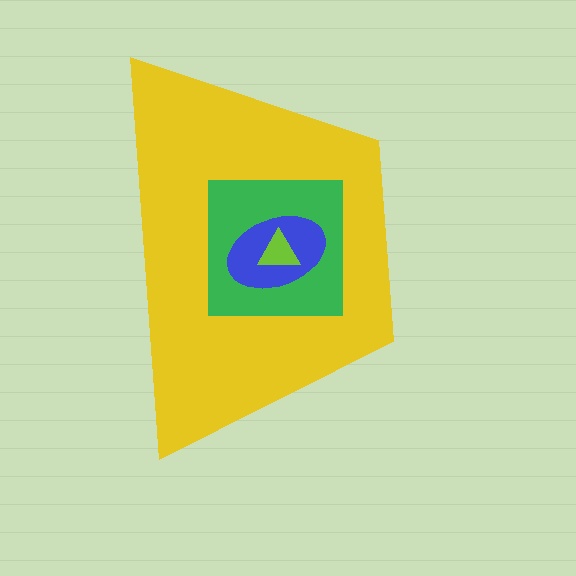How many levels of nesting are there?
4.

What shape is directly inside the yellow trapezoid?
The green square.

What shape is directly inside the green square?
The blue ellipse.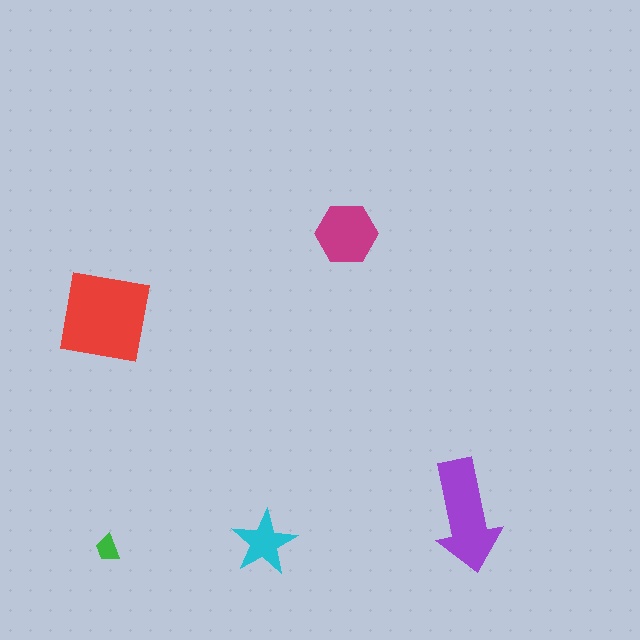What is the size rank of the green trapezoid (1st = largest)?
5th.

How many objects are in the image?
There are 5 objects in the image.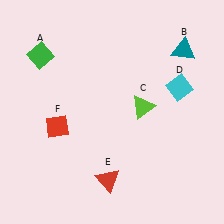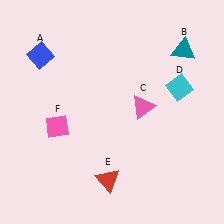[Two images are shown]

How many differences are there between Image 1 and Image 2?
There are 3 differences between the two images.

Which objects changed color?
A changed from green to blue. C changed from lime to pink. F changed from red to pink.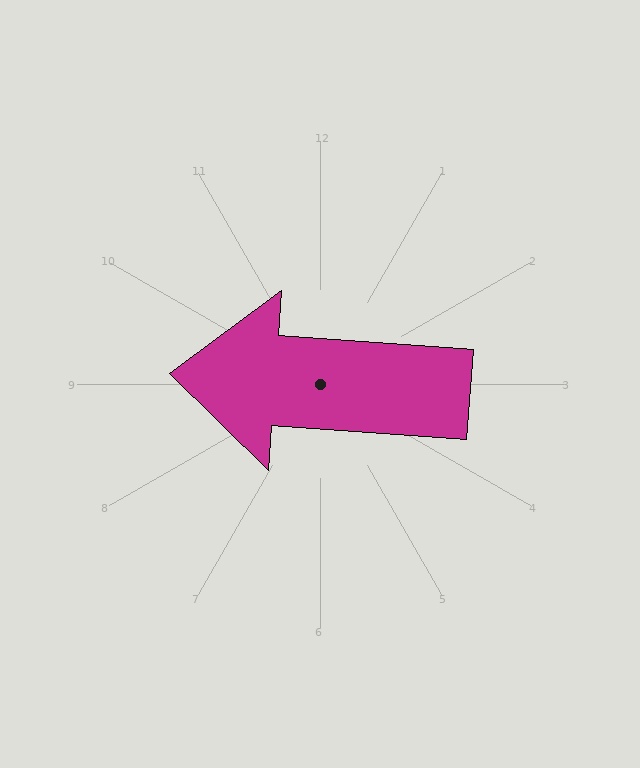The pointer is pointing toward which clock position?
Roughly 9 o'clock.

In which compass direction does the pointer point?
West.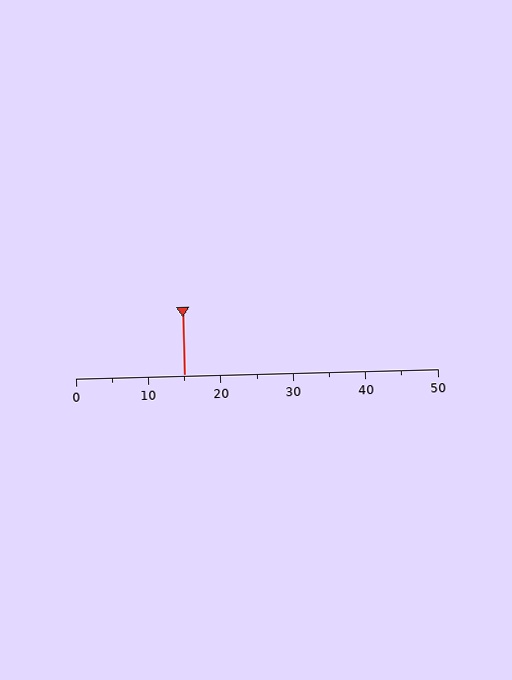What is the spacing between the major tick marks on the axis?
The major ticks are spaced 10 apart.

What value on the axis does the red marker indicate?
The marker indicates approximately 15.